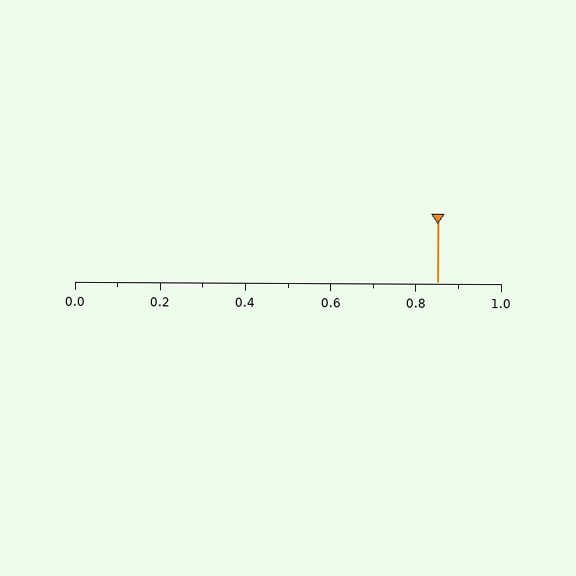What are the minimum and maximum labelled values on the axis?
The axis runs from 0.0 to 1.0.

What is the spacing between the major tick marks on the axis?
The major ticks are spaced 0.2 apart.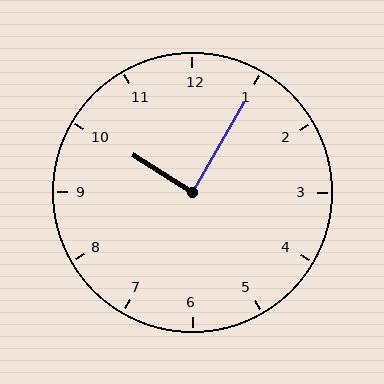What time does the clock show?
10:05.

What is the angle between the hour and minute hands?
Approximately 88 degrees.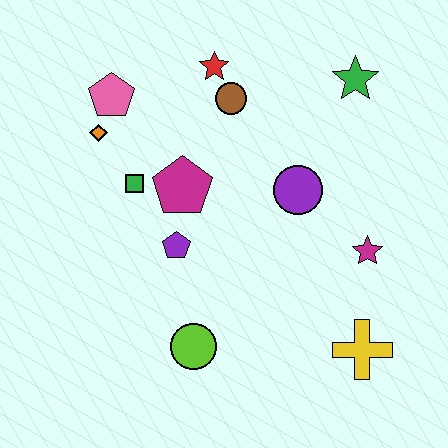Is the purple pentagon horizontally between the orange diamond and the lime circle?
Yes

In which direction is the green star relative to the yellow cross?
The green star is above the yellow cross.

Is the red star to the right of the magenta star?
No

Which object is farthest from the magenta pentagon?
The yellow cross is farthest from the magenta pentagon.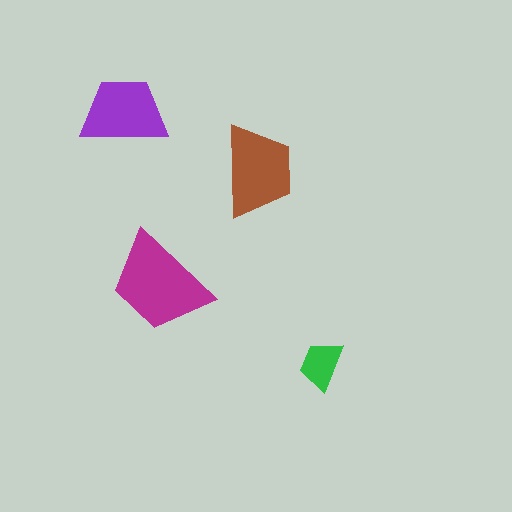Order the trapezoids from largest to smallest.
the magenta one, the brown one, the purple one, the green one.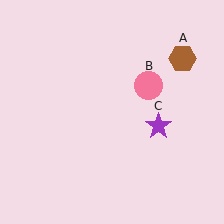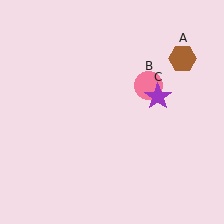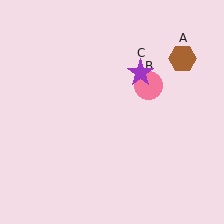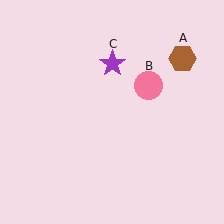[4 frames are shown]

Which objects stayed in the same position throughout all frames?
Brown hexagon (object A) and pink circle (object B) remained stationary.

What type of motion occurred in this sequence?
The purple star (object C) rotated counterclockwise around the center of the scene.